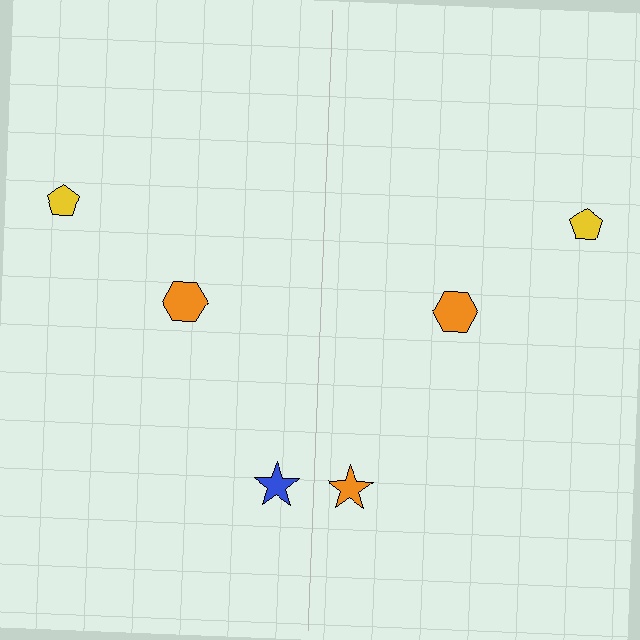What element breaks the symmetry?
The orange star on the right side breaks the symmetry — its mirror counterpart is blue.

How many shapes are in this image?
There are 6 shapes in this image.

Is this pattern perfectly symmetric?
No, the pattern is not perfectly symmetric. The orange star on the right side breaks the symmetry — its mirror counterpart is blue.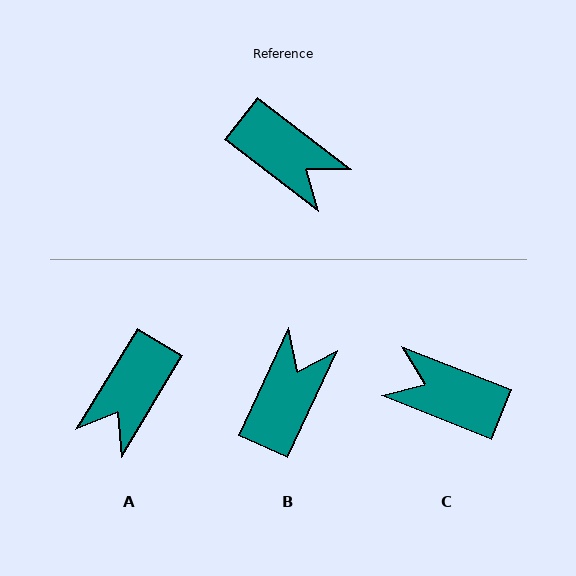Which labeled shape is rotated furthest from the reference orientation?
C, about 164 degrees away.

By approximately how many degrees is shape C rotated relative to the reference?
Approximately 164 degrees clockwise.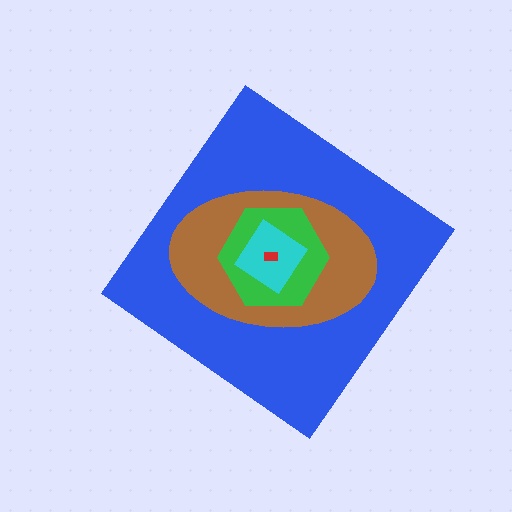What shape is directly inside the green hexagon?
The cyan diamond.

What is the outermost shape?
The blue diamond.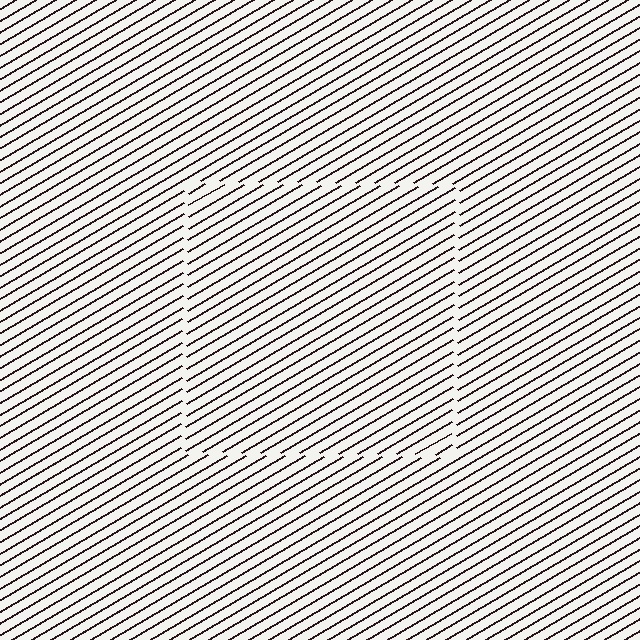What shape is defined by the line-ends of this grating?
An illusory square. The interior of the shape contains the same grating, shifted by half a period — the contour is defined by the phase discontinuity where line-ends from the inner and outer gratings abut.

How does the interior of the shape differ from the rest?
The interior of the shape contains the same grating, shifted by half a period — the contour is defined by the phase discontinuity where line-ends from the inner and outer gratings abut.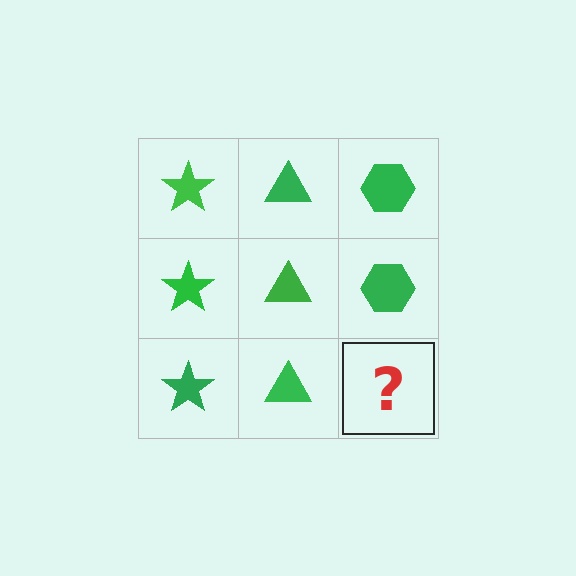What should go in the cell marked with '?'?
The missing cell should contain a green hexagon.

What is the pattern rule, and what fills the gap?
The rule is that each column has a consistent shape. The gap should be filled with a green hexagon.